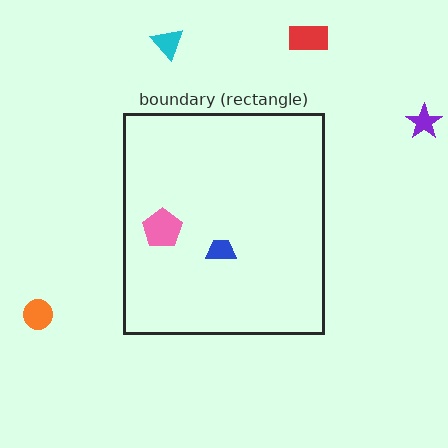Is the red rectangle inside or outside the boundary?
Outside.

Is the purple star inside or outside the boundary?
Outside.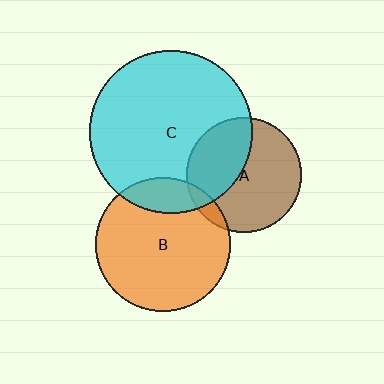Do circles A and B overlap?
Yes.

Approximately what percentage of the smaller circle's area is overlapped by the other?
Approximately 5%.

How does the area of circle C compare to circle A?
Approximately 2.0 times.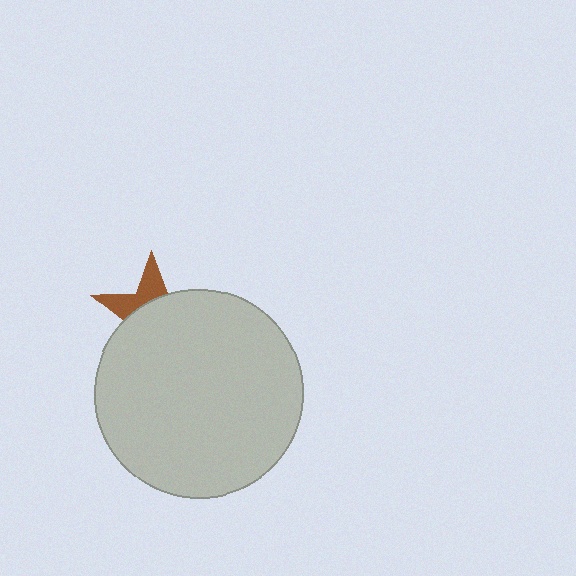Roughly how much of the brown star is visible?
A small part of it is visible (roughly 32%).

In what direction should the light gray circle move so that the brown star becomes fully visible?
The light gray circle should move down. That is the shortest direction to clear the overlap and leave the brown star fully visible.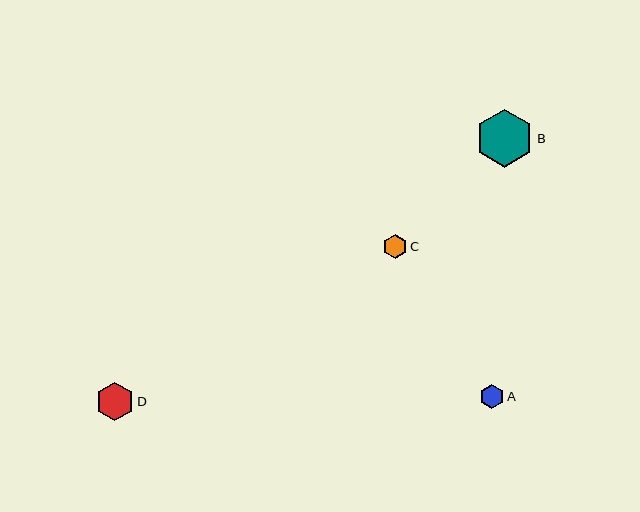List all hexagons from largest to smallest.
From largest to smallest: B, D, A, C.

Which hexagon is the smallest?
Hexagon C is the smallest with a size of approximately 23 pixels.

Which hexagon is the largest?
Hexagon B is the largest with a size of approximately 58 pixels.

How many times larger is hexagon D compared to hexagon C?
Hexagon D is approximately 1.7 times the size of hexagon C.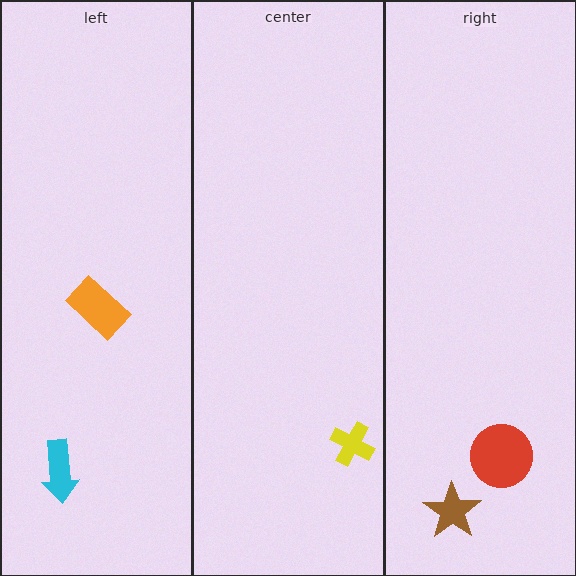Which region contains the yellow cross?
The center region.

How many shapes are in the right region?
2.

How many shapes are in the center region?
1.